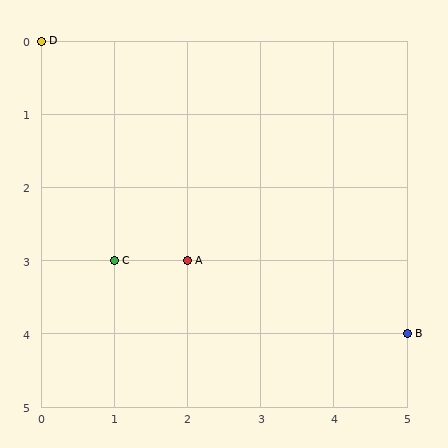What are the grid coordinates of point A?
Point A is at grid coordinates (2, 3).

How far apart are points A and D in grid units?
Points A and D are 2 columns and 3 rows apart (about 3.6 grid units diagonally).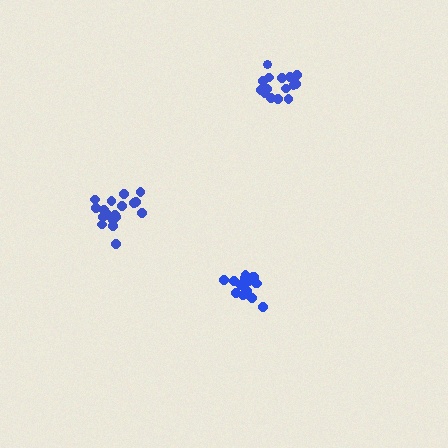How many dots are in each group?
Group 1: 18 dots, Group 2: 16 dots, Group 3: 17 dots (51 total).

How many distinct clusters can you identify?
There are 3 distinct clusters.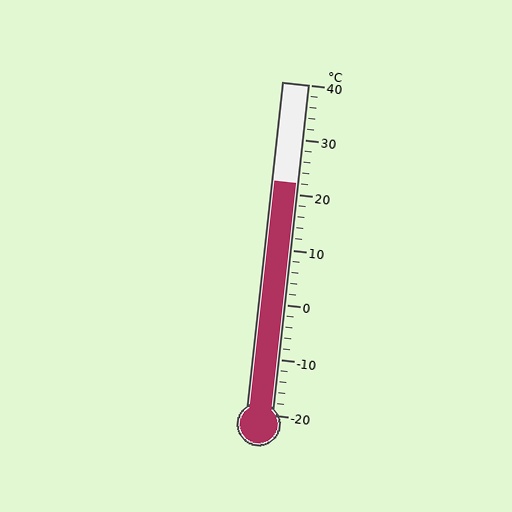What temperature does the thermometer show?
The thermometer shows approximately 22°C.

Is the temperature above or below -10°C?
The temperature is above -10°C.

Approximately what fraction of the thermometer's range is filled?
The thermometer is filled to approximately 70% of its range.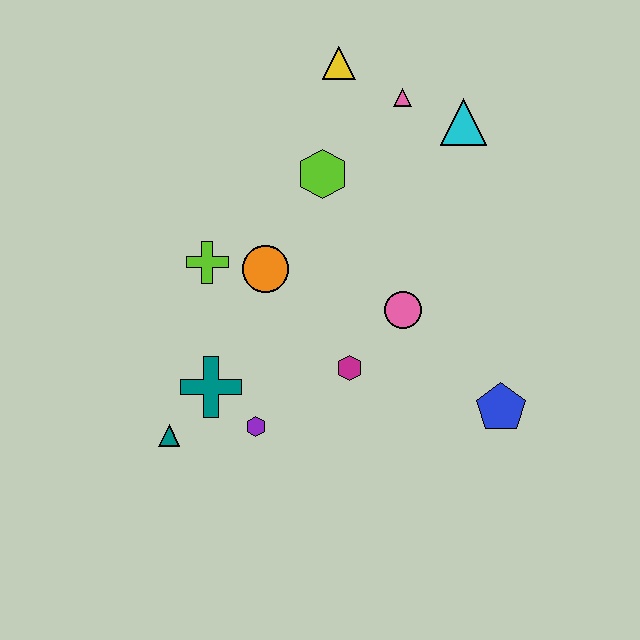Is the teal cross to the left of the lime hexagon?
Yes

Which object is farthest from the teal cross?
The cyan triangle is farthest from the teal cross.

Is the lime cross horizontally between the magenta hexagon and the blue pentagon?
No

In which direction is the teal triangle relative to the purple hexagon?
The teal triangle is to the left of the purple hexagon.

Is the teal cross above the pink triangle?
No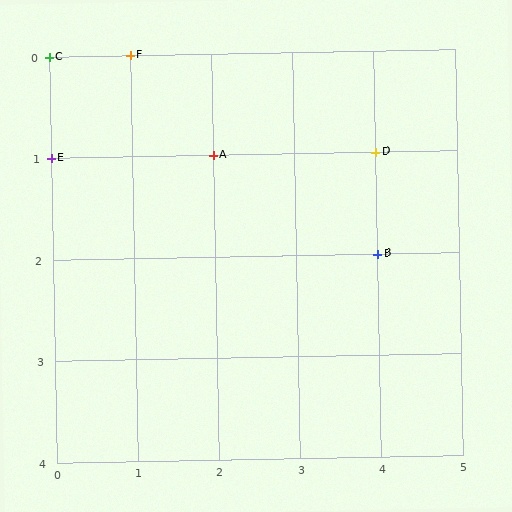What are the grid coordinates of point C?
Point C is at grid coordinates (0, 0).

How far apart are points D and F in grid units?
Points D and F are 3 columns and 1 row apart (about 3.2 grid units diagonally).